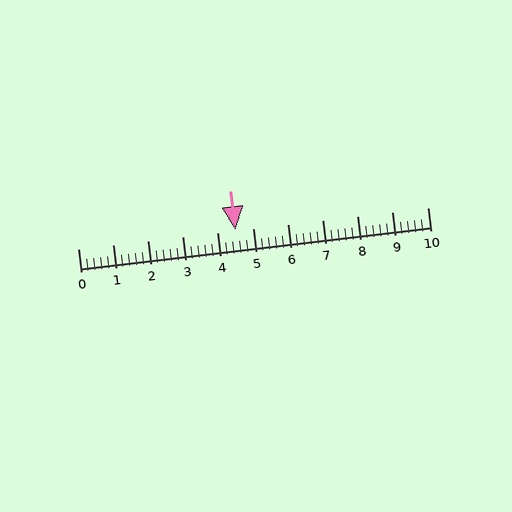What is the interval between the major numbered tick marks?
The major tick marks are spaced 1 units apart.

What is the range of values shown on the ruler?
The ruler shows values from 0 to 10.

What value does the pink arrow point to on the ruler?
The pink arrow points to approximately 4.5.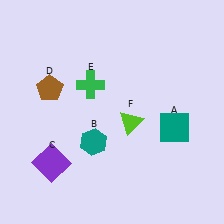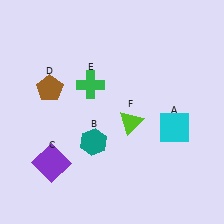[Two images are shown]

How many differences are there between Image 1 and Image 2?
There is 1 difference between the two images.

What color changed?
The square (A) changed from teal in Image 1 to cyan in Image 2.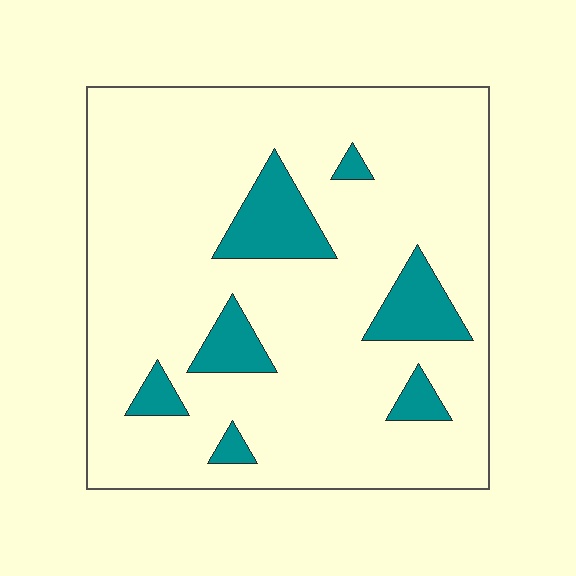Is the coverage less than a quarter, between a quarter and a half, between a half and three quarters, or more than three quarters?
Less than a quarter.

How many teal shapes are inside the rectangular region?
7.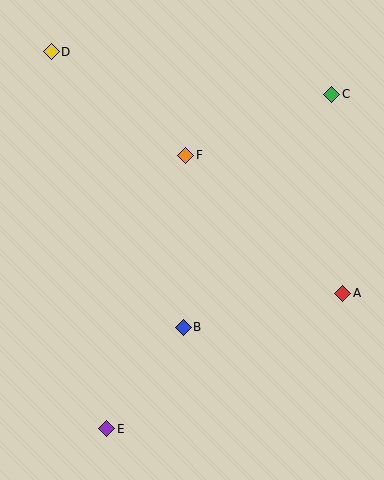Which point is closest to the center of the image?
Point F at (186, 155) is closest to the center.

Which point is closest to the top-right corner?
Point C is closest to the top-right corner.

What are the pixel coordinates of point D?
Point D is at (51, 52).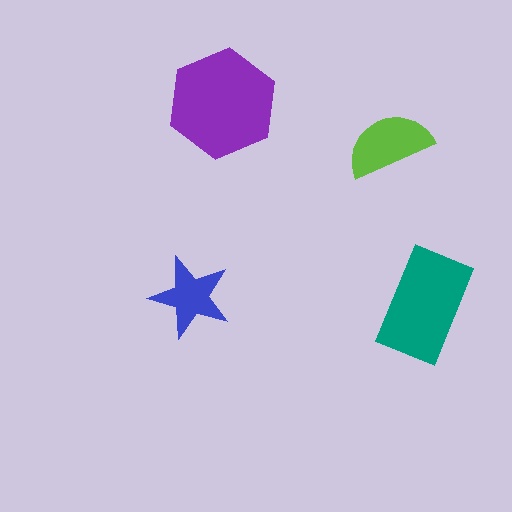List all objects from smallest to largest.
The blue star, the lime semicircle, the teal rectangle, the purple hexagon.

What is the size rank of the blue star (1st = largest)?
4th.